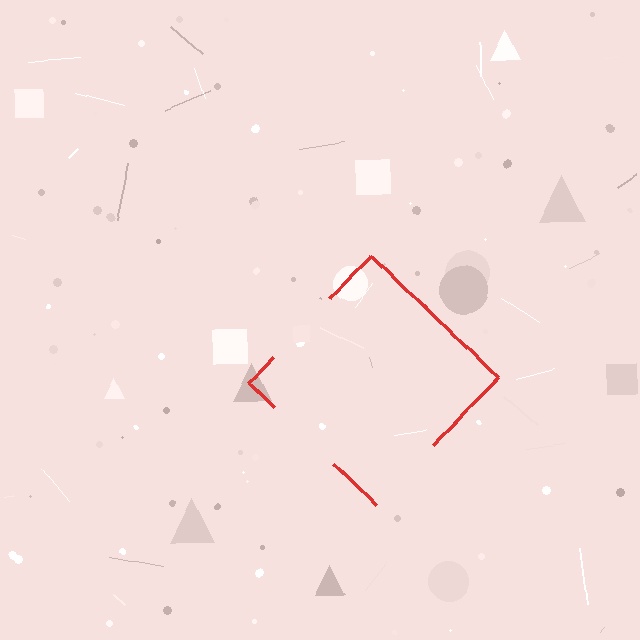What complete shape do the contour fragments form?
The contour fragments form a diamond.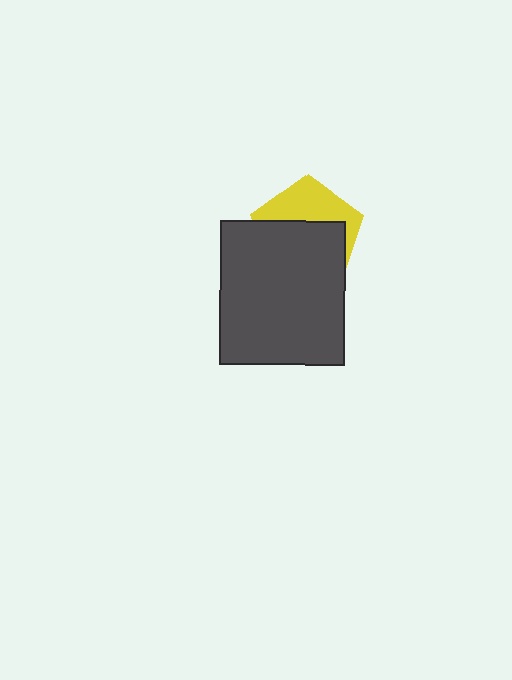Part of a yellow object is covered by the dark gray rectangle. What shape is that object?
It is a pentagon.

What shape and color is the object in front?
The object in front is a dark gray rectangle.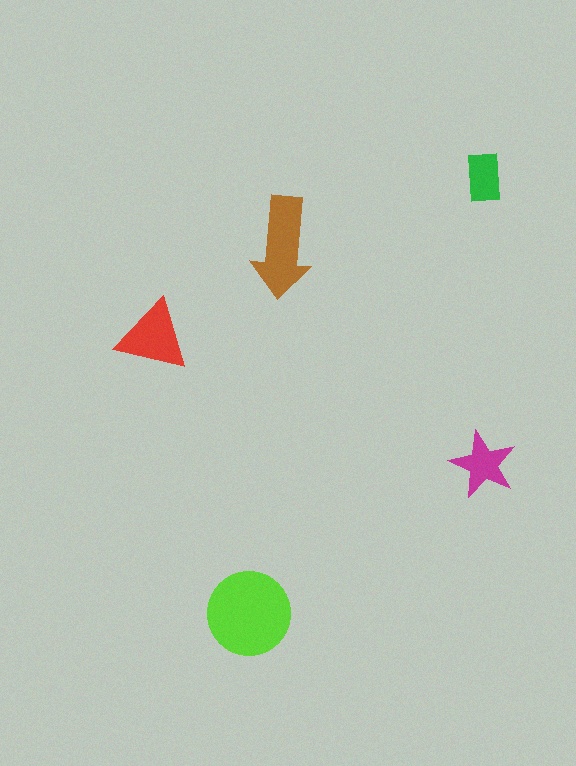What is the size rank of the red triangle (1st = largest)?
3rd.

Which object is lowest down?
The lime circle is bottommost.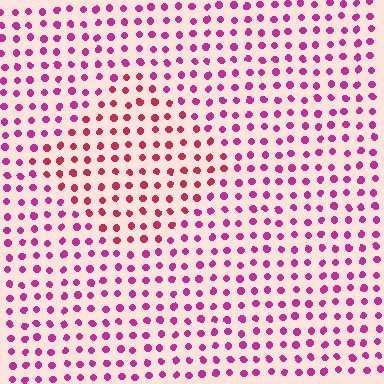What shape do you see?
I see a diamond.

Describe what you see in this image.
The image is filled with small magenta elements in a uniform arrangement. A diamond-shaped region is visible where the elements are tinted to a slightly different hue, forming a subtle color boundary.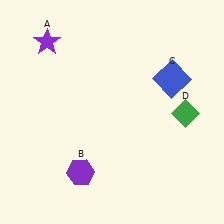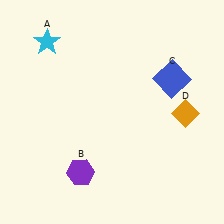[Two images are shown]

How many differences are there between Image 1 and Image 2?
There are 2 differences between the two images.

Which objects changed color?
A changed from purple to cyan. D changed from green to orange.